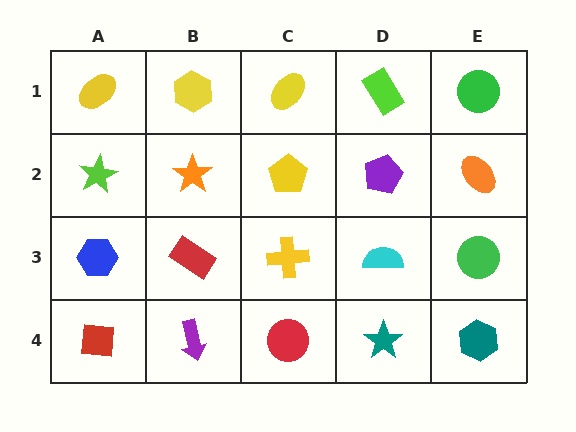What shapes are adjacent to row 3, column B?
An orange star (row 2, column B), a purple arrow (row 4, column B), a blue hexagon (row 3, column A), a yellow cross (row 3, column C).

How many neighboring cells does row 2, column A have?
3.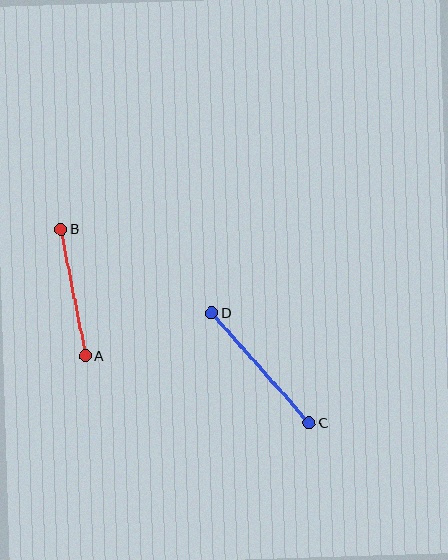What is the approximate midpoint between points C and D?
The midpoint is at approximately (260, 368) pixels.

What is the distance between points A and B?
The distance is approximately 130 pixels.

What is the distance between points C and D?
The distance is approximately 147 pixels.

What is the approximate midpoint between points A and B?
The midpoint is at approximately (73, 293) pixels.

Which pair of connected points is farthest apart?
Points C and D are farthest apart.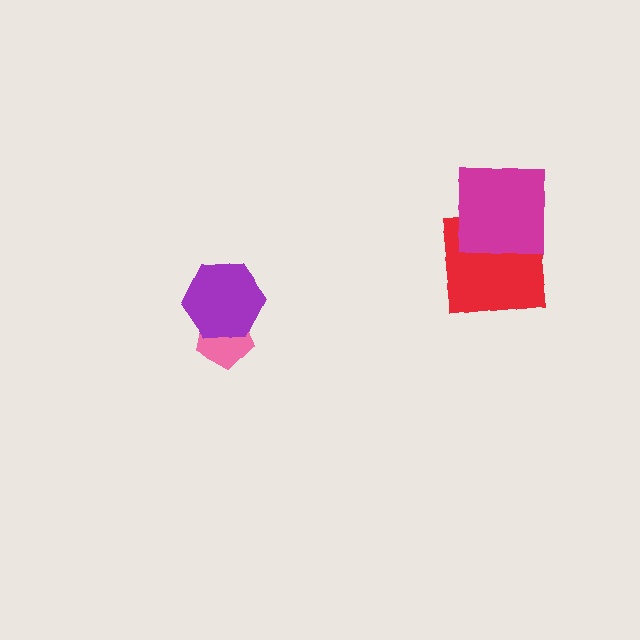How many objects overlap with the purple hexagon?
1 object overlaps with the purple hexagon.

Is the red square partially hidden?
Yes, it is partially covered by another shape.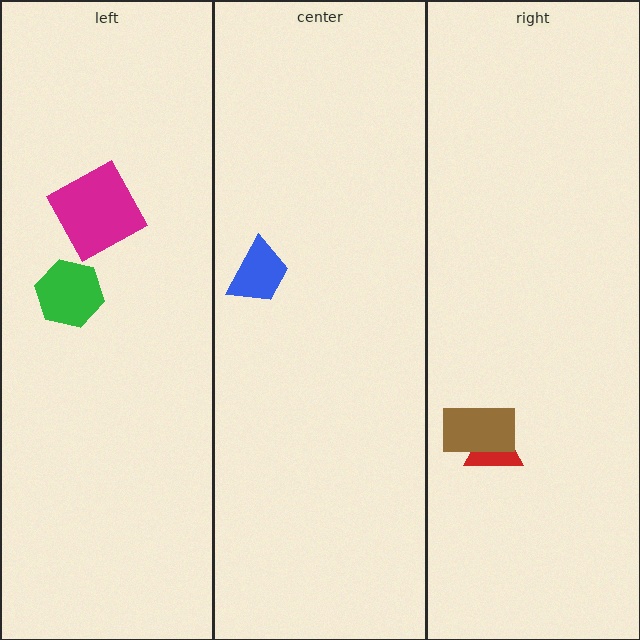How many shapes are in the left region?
2.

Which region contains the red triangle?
The right region.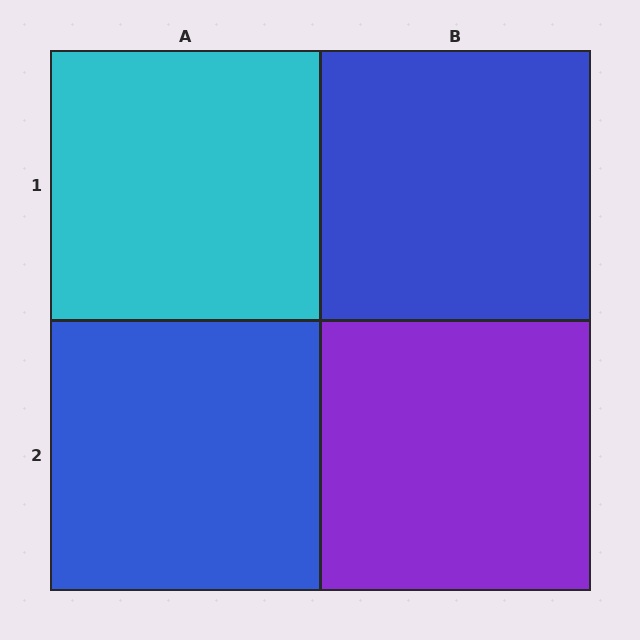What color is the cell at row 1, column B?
Blue.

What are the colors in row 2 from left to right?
Blue, purple.